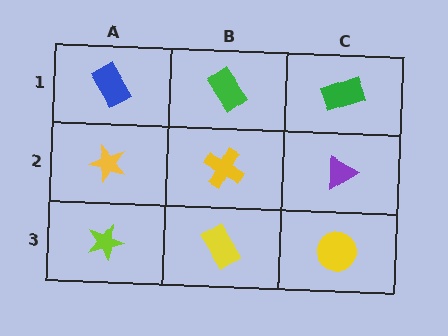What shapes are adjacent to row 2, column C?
A green rectangle (row 1, column C), a yellow circle (row 3, column C), a yellow cross (row 2, column B).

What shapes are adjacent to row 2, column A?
A blue rectangle (row 1, column A), a lime star (row 3, column A), a yellow cross (row 2, column B).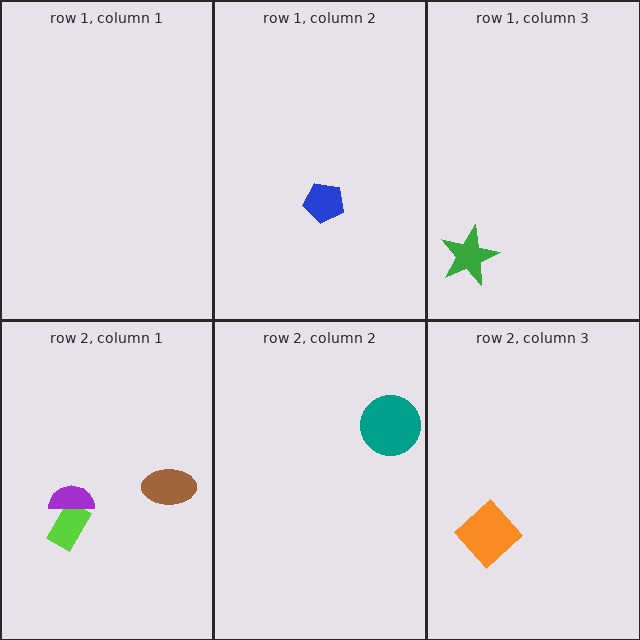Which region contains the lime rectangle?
The row 2, column 1 region.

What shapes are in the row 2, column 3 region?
The orange diamond.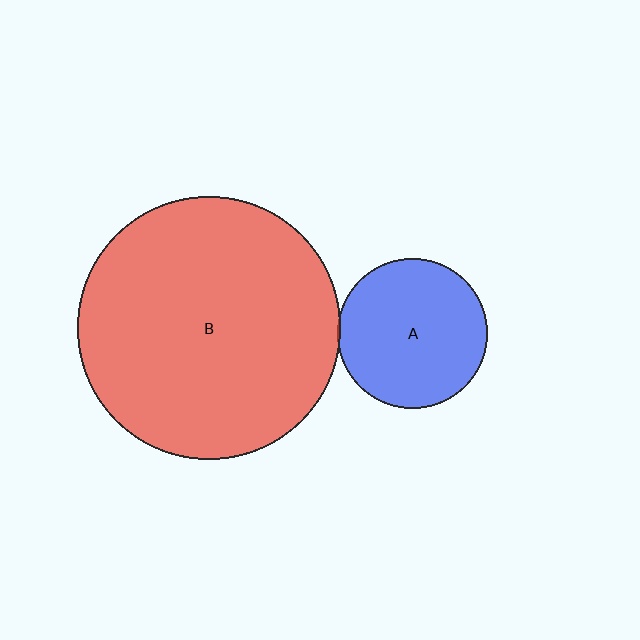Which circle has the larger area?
Circle B (red).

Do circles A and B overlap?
Yes.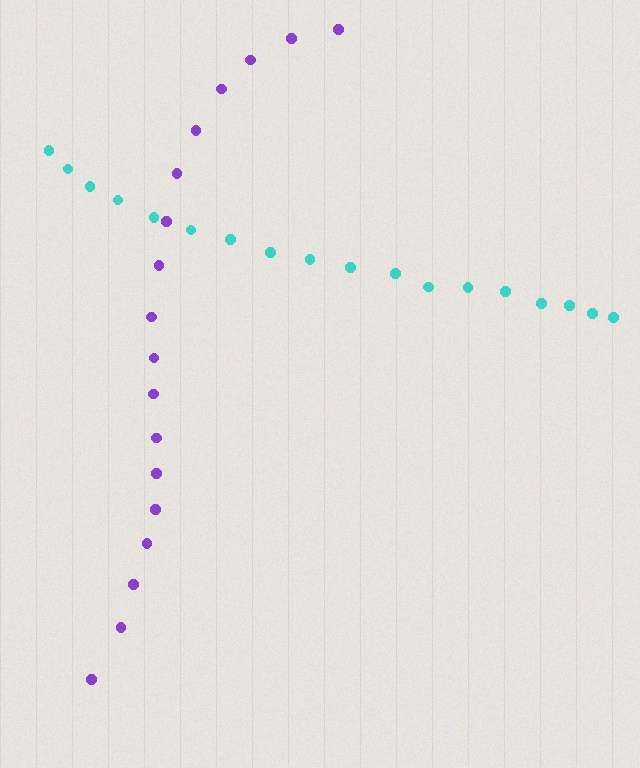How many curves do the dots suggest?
There are 2 distinct paths.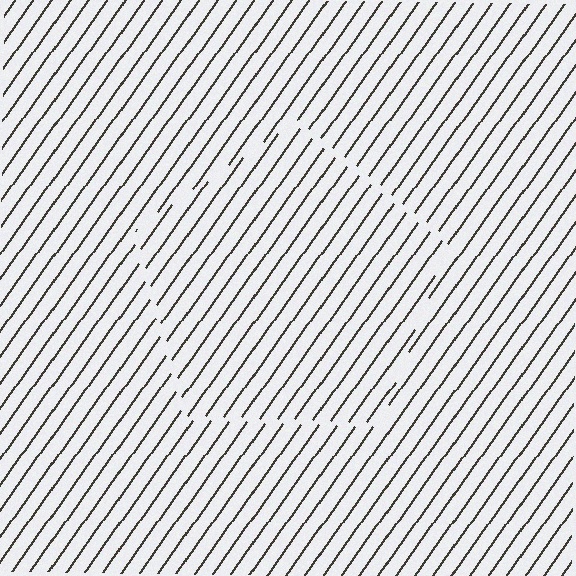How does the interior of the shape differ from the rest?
The interior of the shape contains the same grating, shifted by half a period — the contour is defined by the phase discontinuity where line-ends from the inner and outer gratings abut.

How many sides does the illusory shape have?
5 sides — the line-ends trace a pentagon.